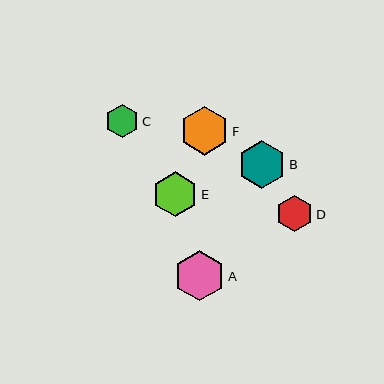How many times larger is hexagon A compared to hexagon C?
Hexagon A is approximately 1.5 times the size of hexagon C.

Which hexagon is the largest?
Hexagon A is the largest with a size of approximately 50 pixels.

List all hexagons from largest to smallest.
From largest to smallest: A, F, B, E, D, C.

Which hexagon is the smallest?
Hexagon C is the smallest with a size of approximately 33 pixels.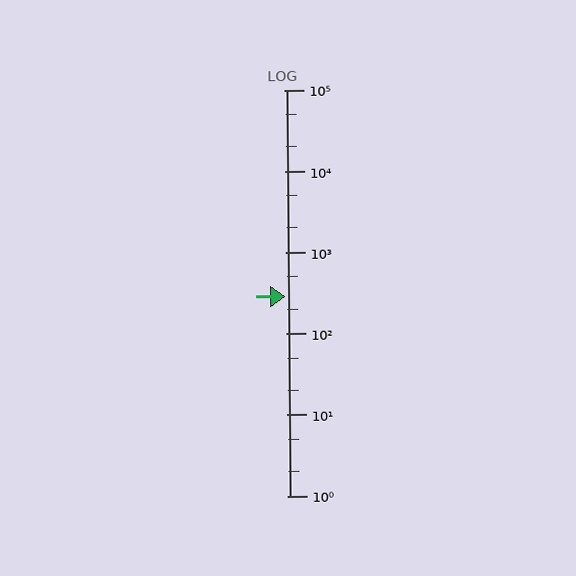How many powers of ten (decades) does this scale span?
The scale spans 5 decades, from 1 to 100000.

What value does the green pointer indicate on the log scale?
The pointer indicates approximately 290.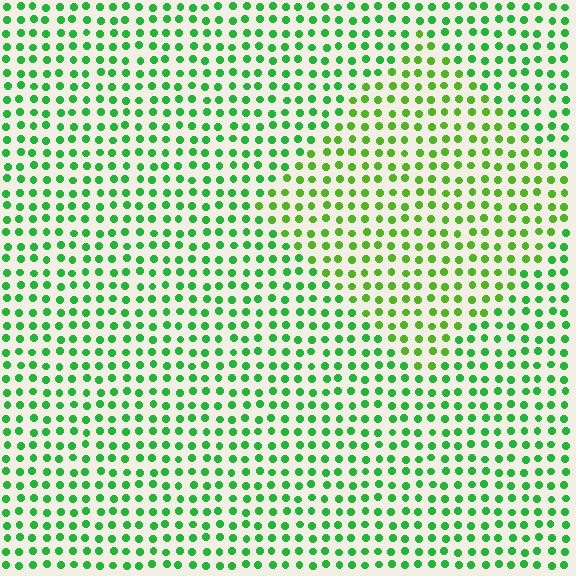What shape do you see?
I see a diamond.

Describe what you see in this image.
The image is filled with small green elements in a uniform arrangement. A diamond-shaped region is visible where the elements are tinted to a slightly different hue, forming a subtle color boundary.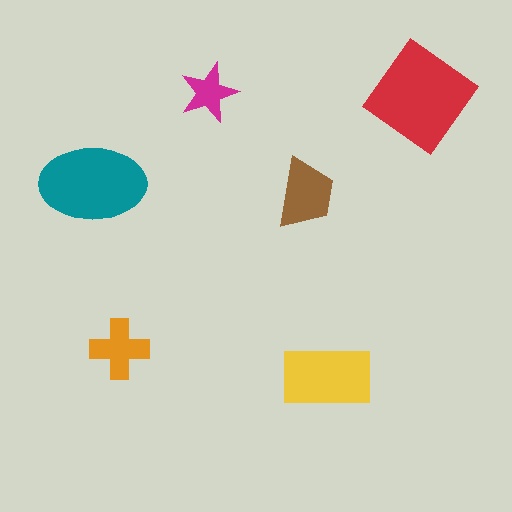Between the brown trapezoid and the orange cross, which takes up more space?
The brown trapezoid.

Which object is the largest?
The red diamond.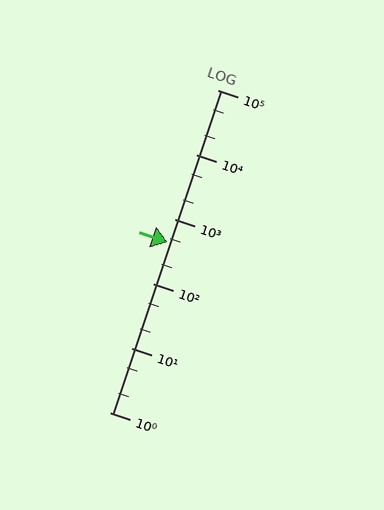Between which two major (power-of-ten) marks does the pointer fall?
The pointer is between 100 and 1000.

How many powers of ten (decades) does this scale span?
The scale spans 5 decades, from 1 to 100000.